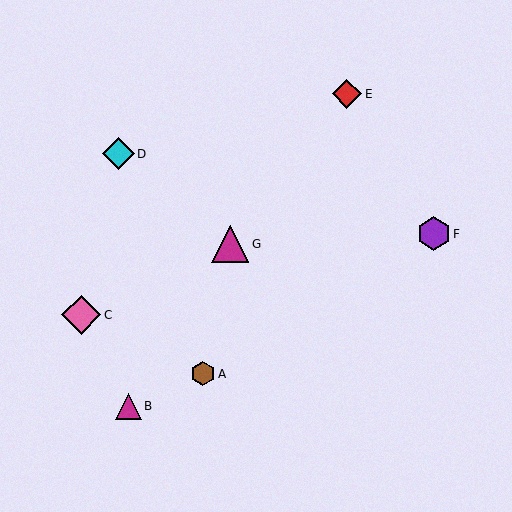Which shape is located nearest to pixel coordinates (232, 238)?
The magenta triangle (labeled G) at (230, 244) is nearest to that location.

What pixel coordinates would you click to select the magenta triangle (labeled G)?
Click at (230, 244) to select the magenta triangle G.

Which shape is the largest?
The pink diamond (labeled C) is the largest.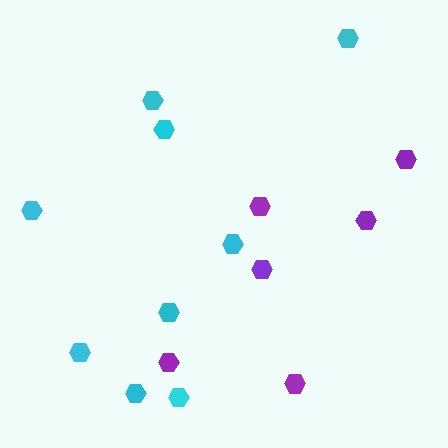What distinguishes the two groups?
There are 2 groups: one group of cyan hexagons (9) and one group of purple hexagons (6).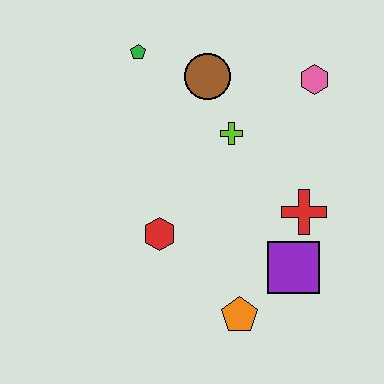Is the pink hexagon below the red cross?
No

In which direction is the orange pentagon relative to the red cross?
The orange pentagon is below the red cross.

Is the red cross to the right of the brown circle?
Yes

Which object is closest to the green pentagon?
The brown circle is closest to the green pentagon.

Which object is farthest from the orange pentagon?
The green pentagon is farthest from the orange pentagon.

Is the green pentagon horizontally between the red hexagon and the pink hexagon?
No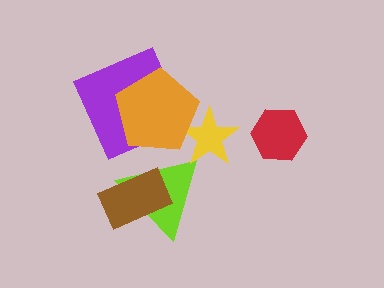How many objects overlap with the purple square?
1 object overlaps with the purple square.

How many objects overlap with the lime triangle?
2 objects overlap with the lime triangle.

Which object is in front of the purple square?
The orange pentagon is in front of the purple square.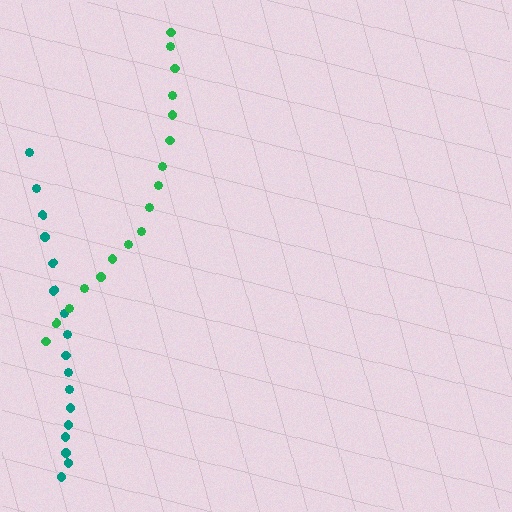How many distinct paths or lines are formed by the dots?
There are 2 distinct paths.